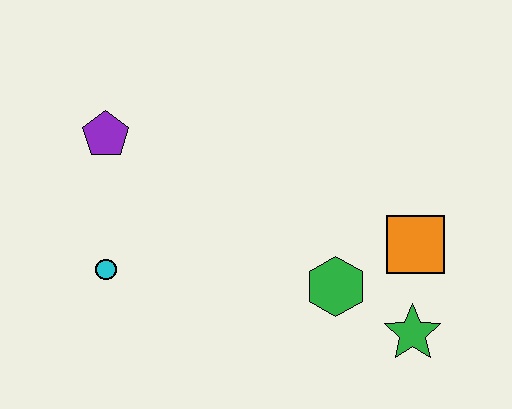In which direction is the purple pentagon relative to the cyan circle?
The purple pentagon is above the cyan circle.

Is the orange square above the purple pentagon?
No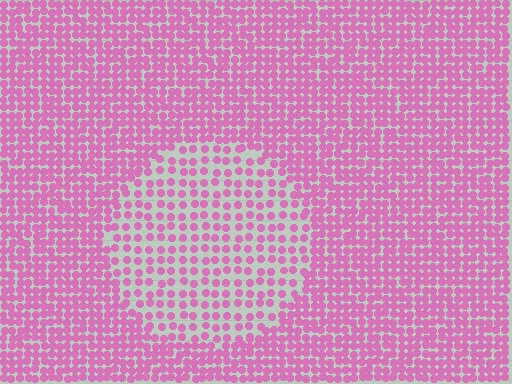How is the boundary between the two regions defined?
The boundary is defined by a change in element density (approximately 1.9x ratio). All elements are the same color, size, and shape.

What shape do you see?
I see a circle.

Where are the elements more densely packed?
The elements are more densely packed outside the circle boundary.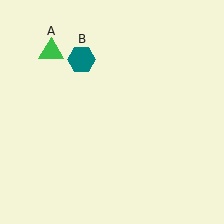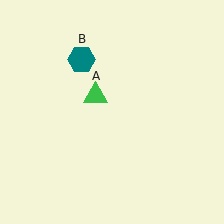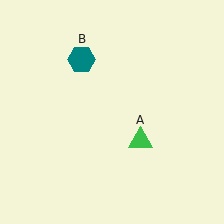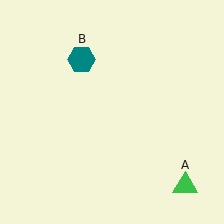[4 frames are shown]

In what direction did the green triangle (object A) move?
The green triangle (object A) moved down and to the right.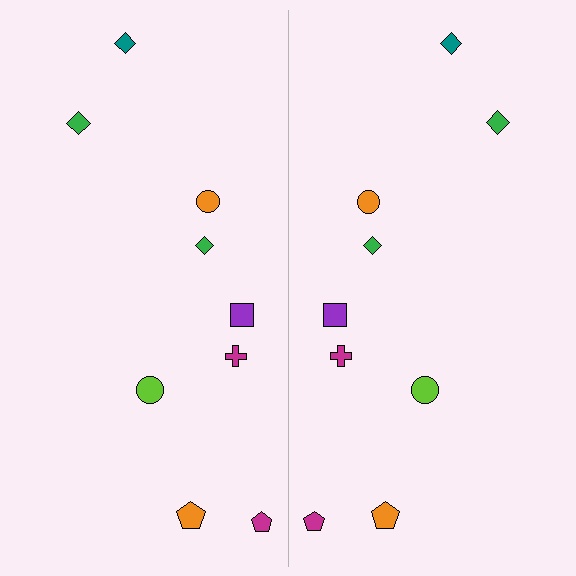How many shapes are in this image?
There are 18 shapes in this image.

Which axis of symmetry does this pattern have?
The pattern has a vertical axis of symmetry running through the center of the image.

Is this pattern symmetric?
Yes, this pattern has bilateral (reflection) symmetry.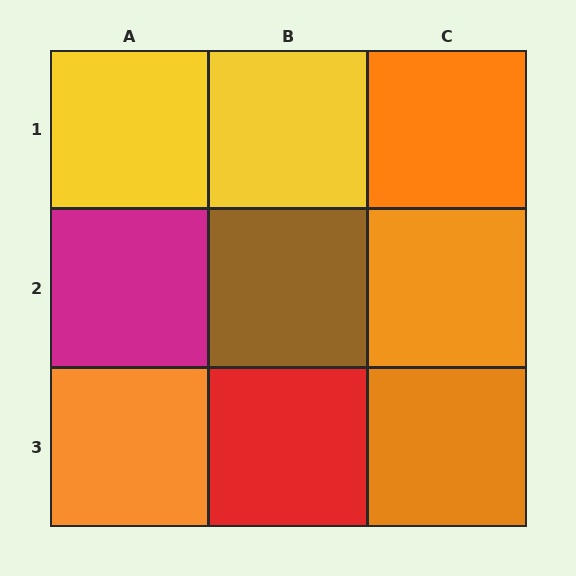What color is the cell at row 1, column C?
Orange.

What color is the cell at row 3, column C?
Orange.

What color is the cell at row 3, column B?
Red.